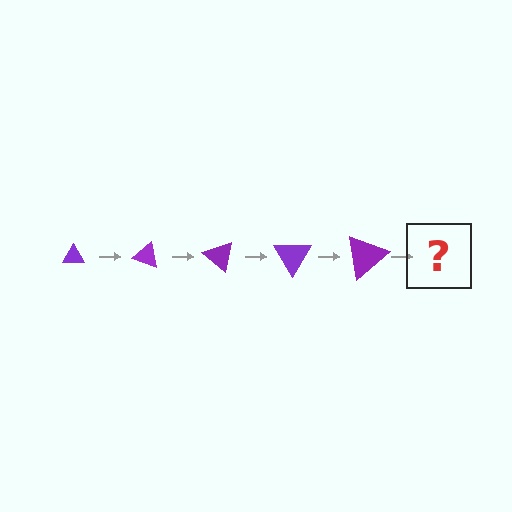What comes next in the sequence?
The next element should be a triangle, larger than the previous one and rotated 100 degrees from the start.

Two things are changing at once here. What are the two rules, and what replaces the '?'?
The two rules are that the triangle grows larger each step and it rotates 20 degrees each step. The '?' should be a triangle, larger than the previous one and rotated 100 degrees from the start.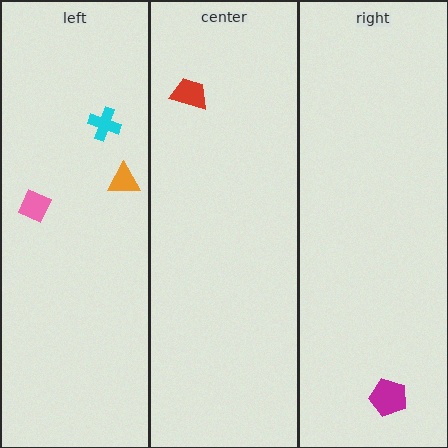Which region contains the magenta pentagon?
The right region.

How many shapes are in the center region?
1.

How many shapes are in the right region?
1.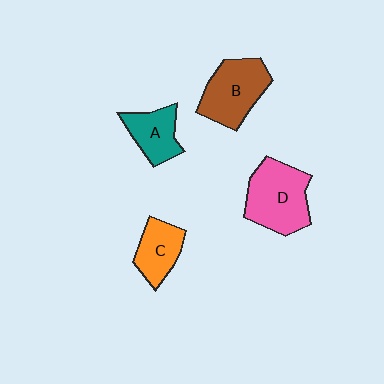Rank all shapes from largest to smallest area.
From largest to smallest: D (pink), B (brown), A (teal), C (orange).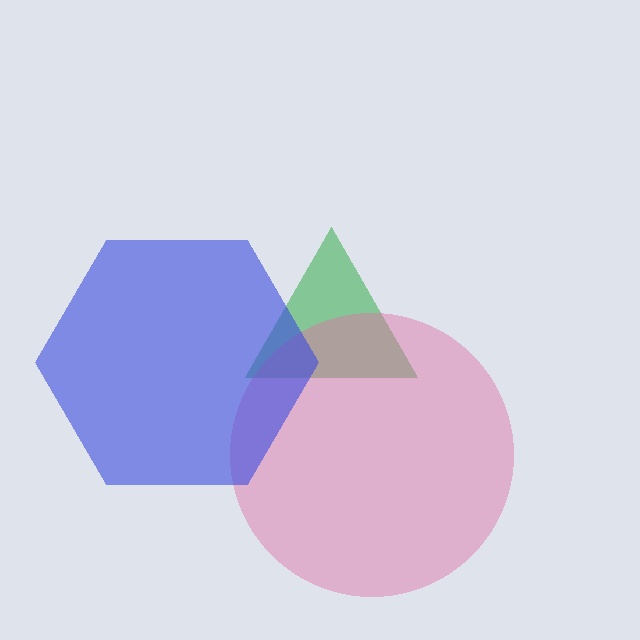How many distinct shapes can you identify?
There are 3 distinct shapes: a green triangle, a pink circle, a blue hexagon.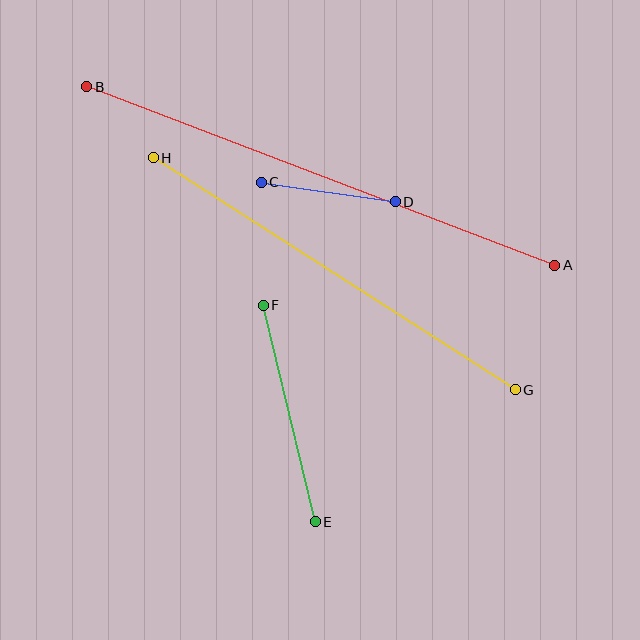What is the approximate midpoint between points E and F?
The midpoint is at approximately (289, 414) pixels.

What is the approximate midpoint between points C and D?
The midpoint is at approximately (328, 192) pixels.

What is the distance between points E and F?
The distance is approximately 223 pixels.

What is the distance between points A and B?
The distance is approximately 501 pixels.